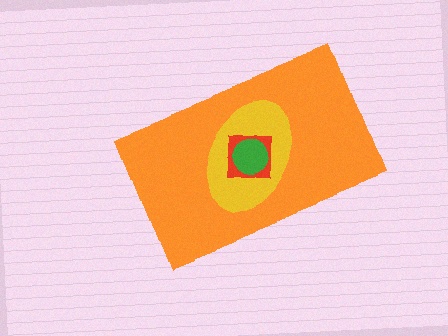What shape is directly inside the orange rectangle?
The yellow ellipse.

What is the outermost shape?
The orange rectangle.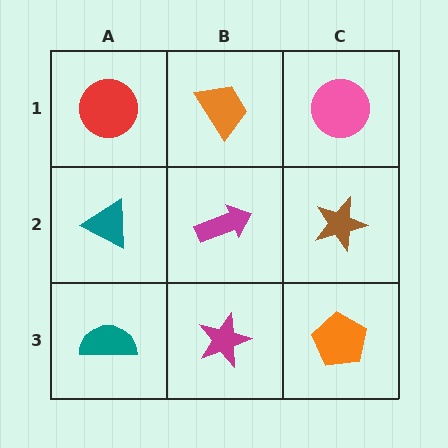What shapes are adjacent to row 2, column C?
A pink circle (row 1, column C), an orange pentagon (row 3, column C), a magenta arrow (row 2, column B).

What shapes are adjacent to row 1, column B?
A magenta arrow (row 2, column B), a red circle (row 1, column A), a pink circle (row 1, column C).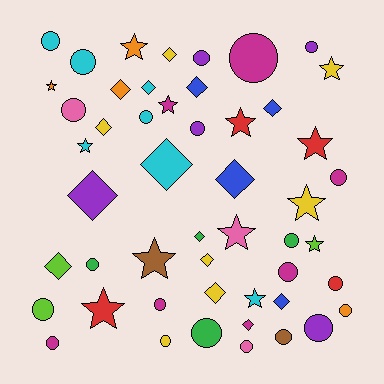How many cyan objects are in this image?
There are 7 cyan objects.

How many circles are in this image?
There are 22 circles.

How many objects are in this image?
There are 50 objects.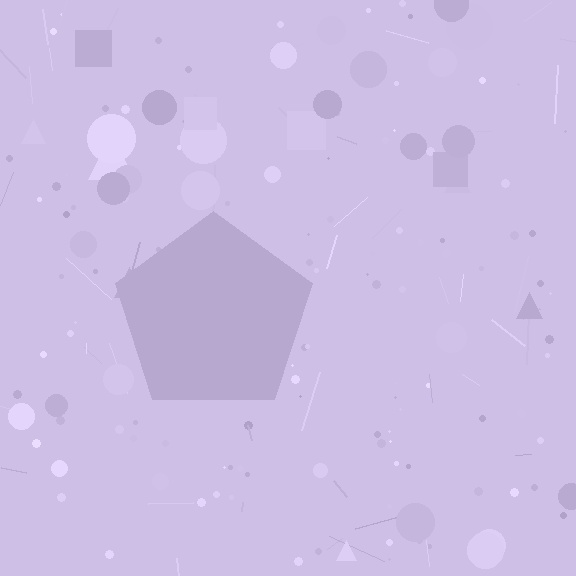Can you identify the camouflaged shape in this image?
The camouflaged shape is a pentagon.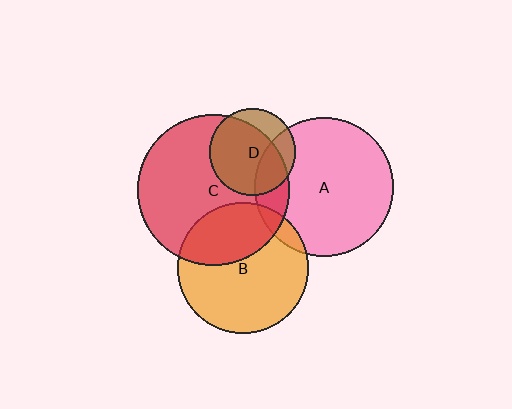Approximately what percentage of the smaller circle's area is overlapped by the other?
Approximately 75%.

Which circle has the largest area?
Circle C (red).